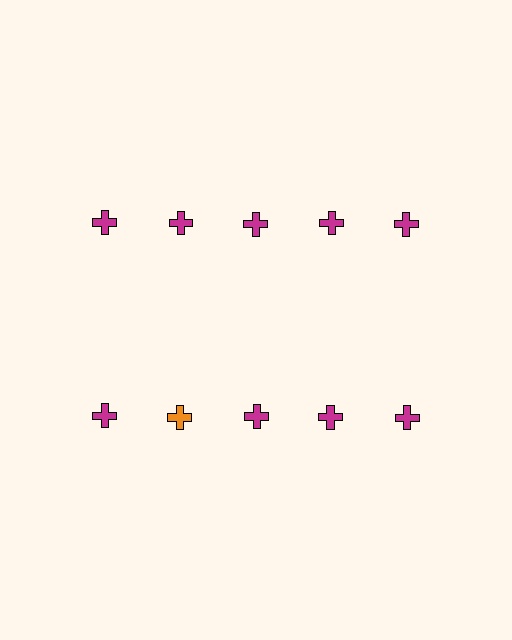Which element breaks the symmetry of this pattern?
The orange cross in the second row, second from left column breaks the symmetry. All other shapes are magenta crosses.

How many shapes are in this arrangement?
There are 10 shapes arranged in a grid pattern.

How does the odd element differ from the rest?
It has a different color: orange instead of magenta.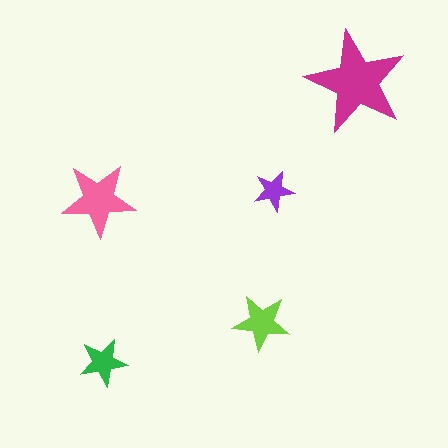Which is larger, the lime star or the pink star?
The pink one.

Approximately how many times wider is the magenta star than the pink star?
About 1.5 times wider.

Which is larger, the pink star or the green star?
The pink one.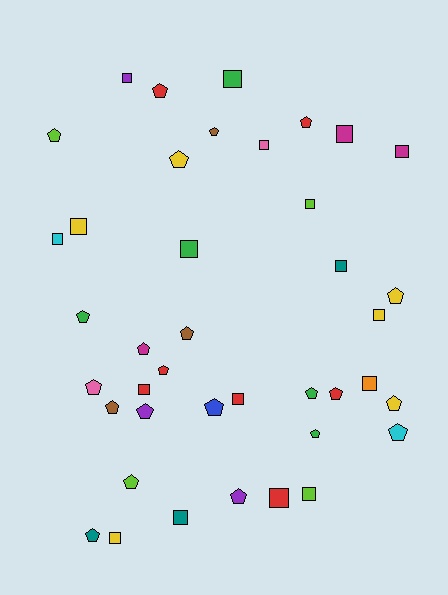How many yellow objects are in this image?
There are 6 yellow objects.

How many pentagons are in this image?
There are 22 pentagons.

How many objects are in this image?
There are 40 objects.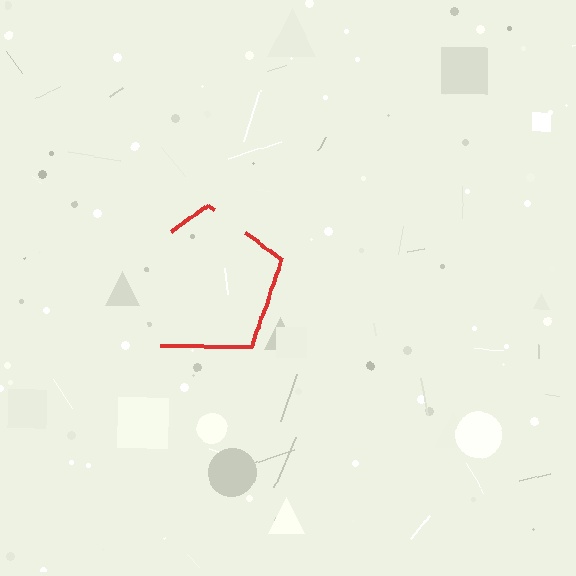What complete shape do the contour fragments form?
The contour fragments form a pentagon.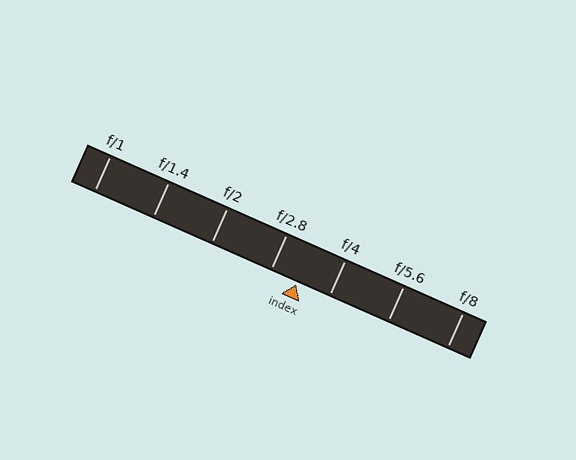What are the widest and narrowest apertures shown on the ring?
The widest aperture shown is f/1 and the narrowest is f/8.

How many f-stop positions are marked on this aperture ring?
There are 7 f-stop positions marked.